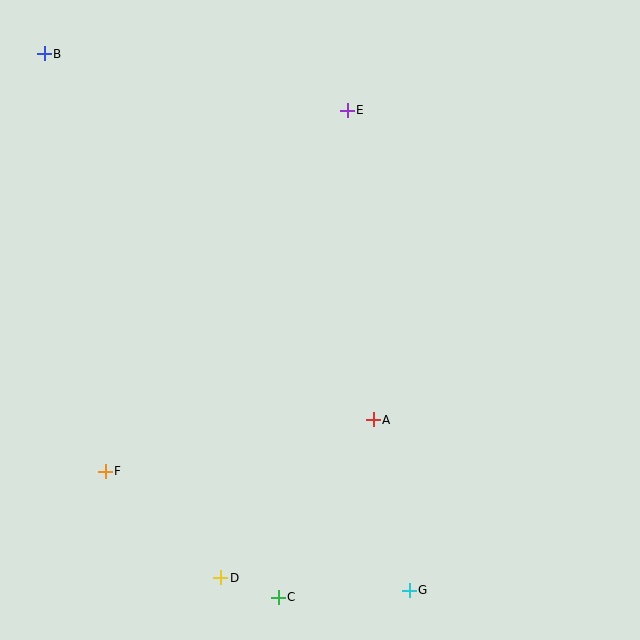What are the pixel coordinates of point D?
Point D is at (221, 578).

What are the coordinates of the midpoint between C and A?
The midpoint between C and A is at (326, 509).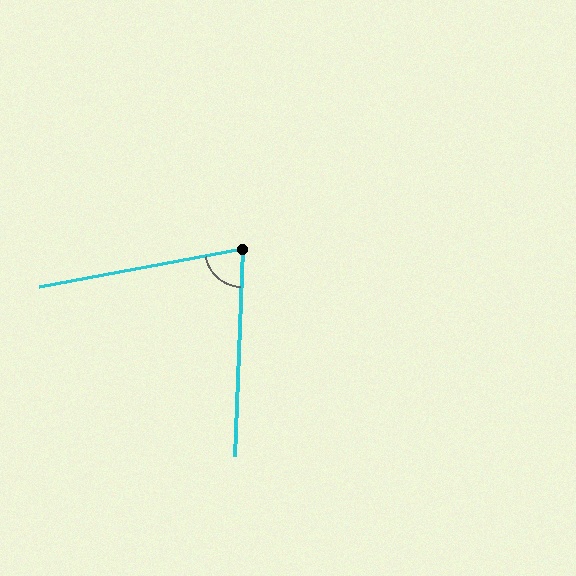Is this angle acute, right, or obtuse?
It is acute.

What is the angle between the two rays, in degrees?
Approximately 77 degrees.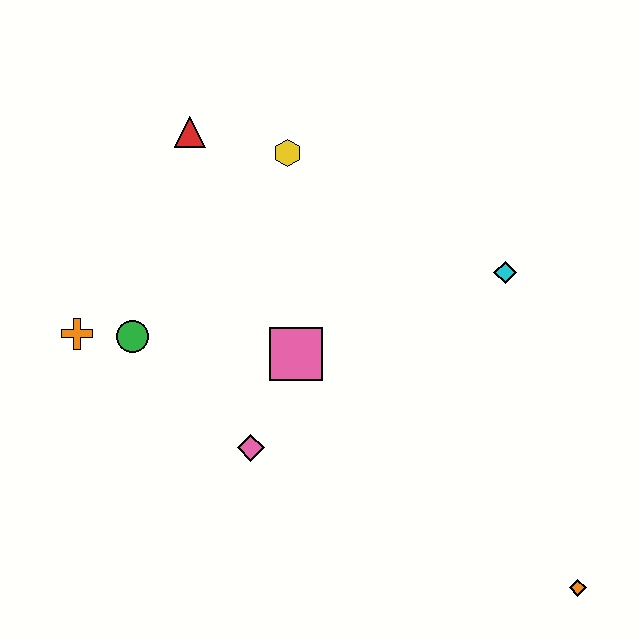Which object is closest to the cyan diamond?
The pink square is closest to the cyan diamond.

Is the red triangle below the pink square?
No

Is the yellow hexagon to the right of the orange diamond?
No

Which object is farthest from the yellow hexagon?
The orange diamond is farthest from the yellow hexagon.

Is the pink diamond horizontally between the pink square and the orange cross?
Yes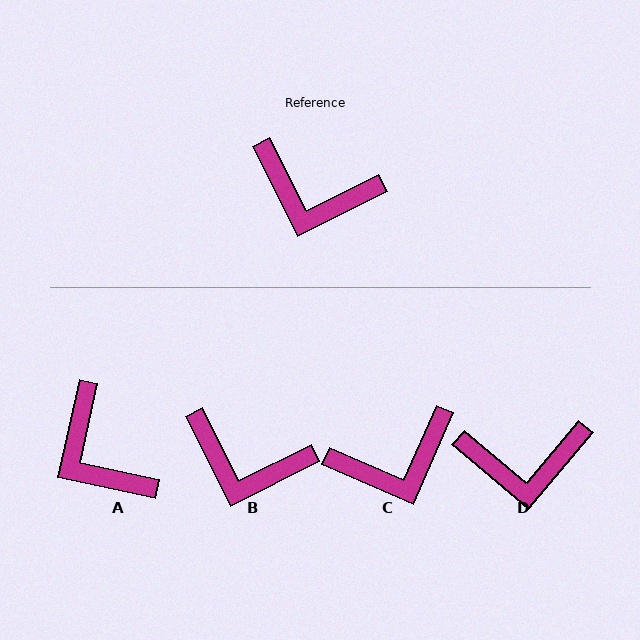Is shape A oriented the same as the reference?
No, it is off by about 39 degrees.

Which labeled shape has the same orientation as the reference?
B.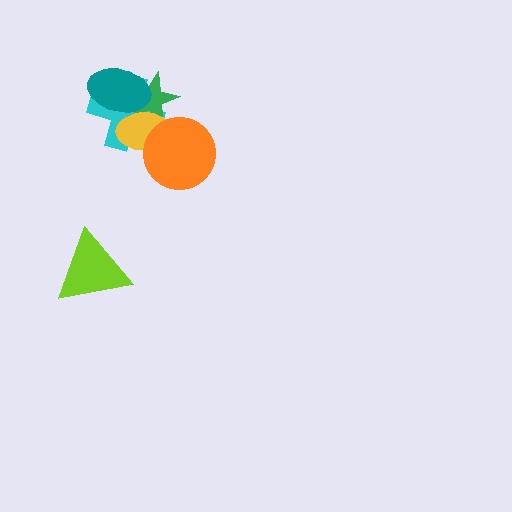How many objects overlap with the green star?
3 objects overlap with the green star.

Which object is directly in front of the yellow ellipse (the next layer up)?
The orange circle is directly in front of the yellow ellipse.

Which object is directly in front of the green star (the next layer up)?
The yellow ellipse is directly in front of the green star.